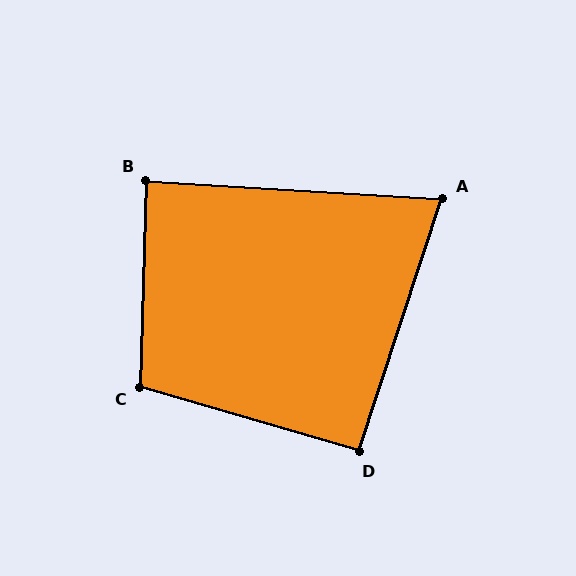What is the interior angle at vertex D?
Approximately 92 degrees (approximately right).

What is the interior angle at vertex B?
Approximately 88 degrees (approximately right).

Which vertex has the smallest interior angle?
A, at approximately 75 degrees.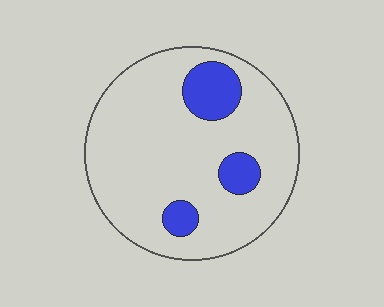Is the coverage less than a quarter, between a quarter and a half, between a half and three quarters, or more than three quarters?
Less than a quarter.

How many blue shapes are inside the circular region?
3.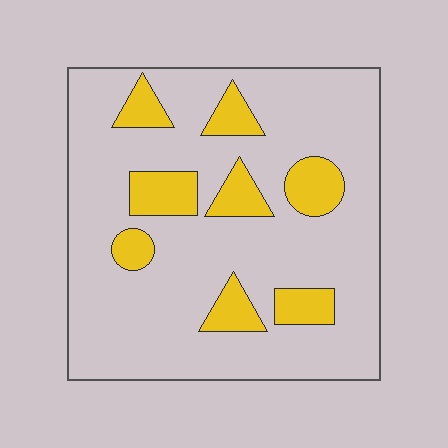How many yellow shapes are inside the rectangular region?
8.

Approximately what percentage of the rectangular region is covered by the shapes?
Approximately 20%.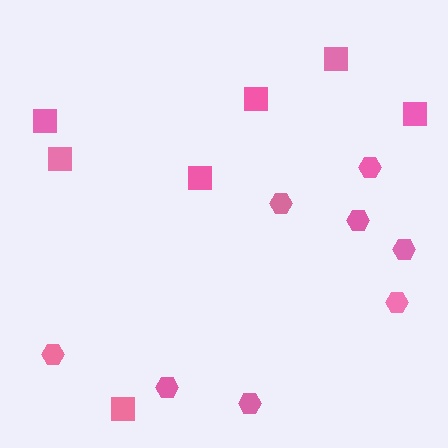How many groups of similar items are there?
There are 2 groups: one group of squares (7) and one group of hexagons (8).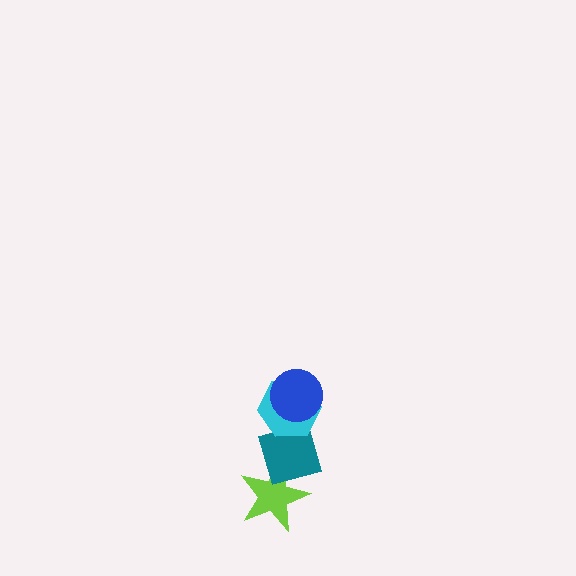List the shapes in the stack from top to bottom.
From top to bottom: the blue circle, the cyan hexagon, the teal diamond, the lime star.